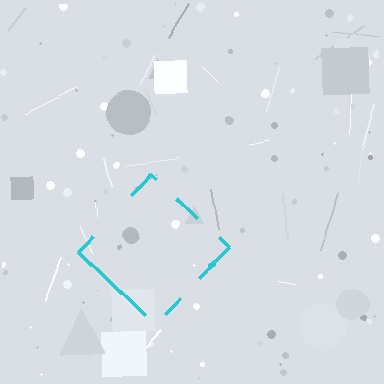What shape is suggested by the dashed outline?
The dashed outline suggests a diamond.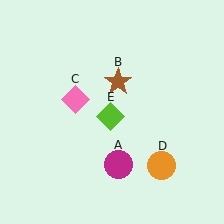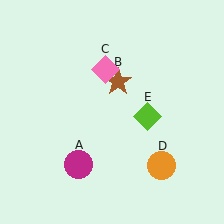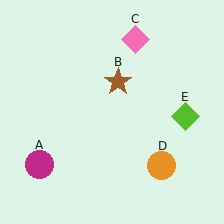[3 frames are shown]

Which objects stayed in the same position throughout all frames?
Brown star (object B) and orange circle (object D) remained stationary.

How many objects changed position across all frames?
3 objects changed position: magenta circle (object A), pink diamond (object C), lime diamond (object E).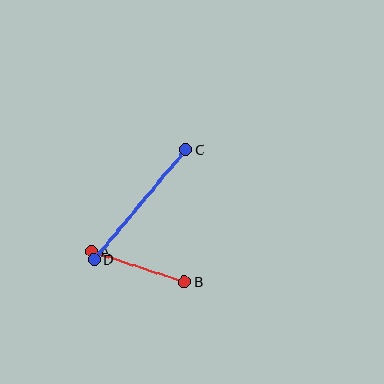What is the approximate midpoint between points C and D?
The midpoint is at approximately (140, 205) pixels.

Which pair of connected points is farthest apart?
Points C and D are farthest apart.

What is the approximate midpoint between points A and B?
The midpoint is at approximately (138, 267) pixels.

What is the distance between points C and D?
The distance is approximately 144 pixels.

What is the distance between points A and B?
The distance is approximately 98 pixels.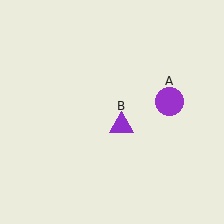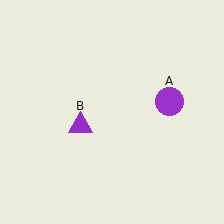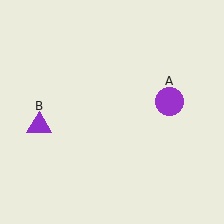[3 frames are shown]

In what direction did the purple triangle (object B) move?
The purple triangle (object B) moved left.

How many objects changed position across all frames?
1 object changed position: purple triangle (object B).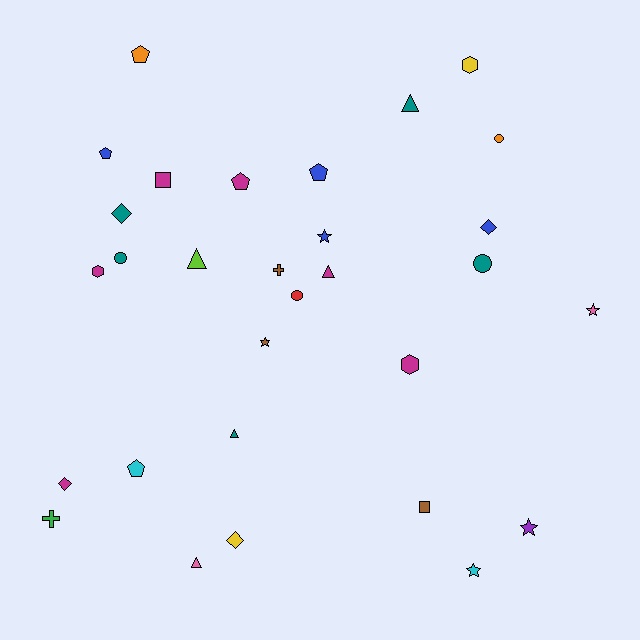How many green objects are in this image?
There is 1 green object.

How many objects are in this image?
There are 30 objects.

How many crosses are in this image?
There are 2 crosses.